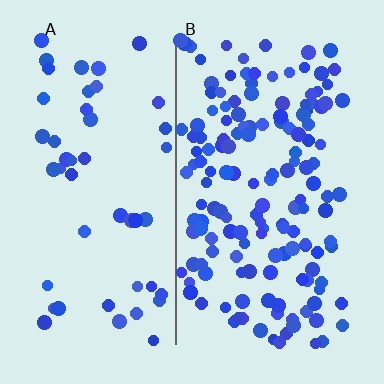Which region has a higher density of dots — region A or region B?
B (the right).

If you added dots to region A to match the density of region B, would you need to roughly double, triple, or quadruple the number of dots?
Approximately triple.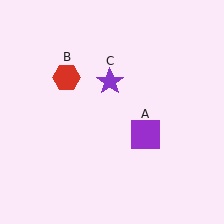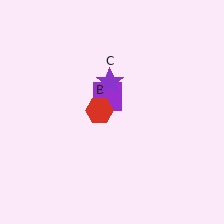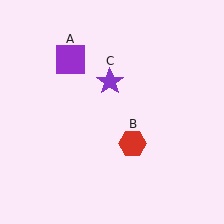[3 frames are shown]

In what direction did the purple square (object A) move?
The purple square (object A) moved up and to the left.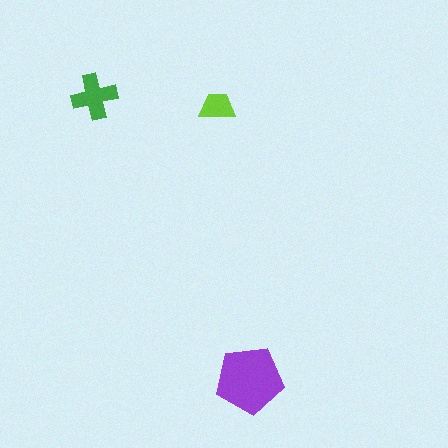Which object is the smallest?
The lime trapezoid.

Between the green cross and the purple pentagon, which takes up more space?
The purple pentagon.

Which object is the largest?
The purple pentagon.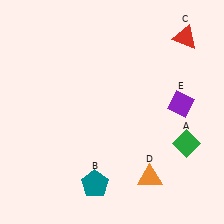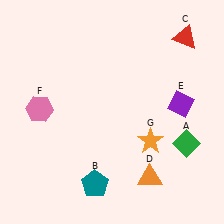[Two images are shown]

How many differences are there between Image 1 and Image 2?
There are 2 differences between the two images.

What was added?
A pink hexagon (F), an orange star (G) were added in Image 2.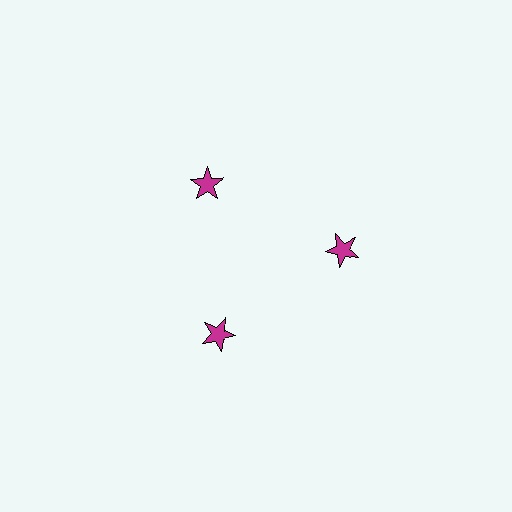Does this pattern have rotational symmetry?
Yes, this pattern has 3-fold rotational symmetry. It looks the same after rotating 120 degrees around the center.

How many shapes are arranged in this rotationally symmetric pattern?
There are 3 shapes, arranged in 3 groups of 1.